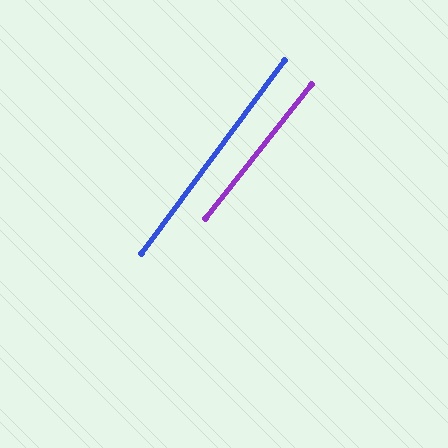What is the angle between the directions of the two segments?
Approximately 2 degrees.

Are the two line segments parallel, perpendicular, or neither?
Parallel — their directions differ by only 1.9°.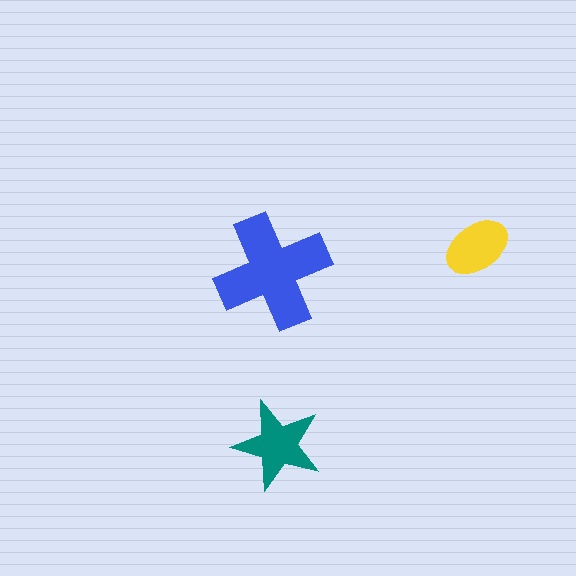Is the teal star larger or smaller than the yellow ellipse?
Larger.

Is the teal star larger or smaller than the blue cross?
Smaller.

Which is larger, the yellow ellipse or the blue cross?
The blue cross.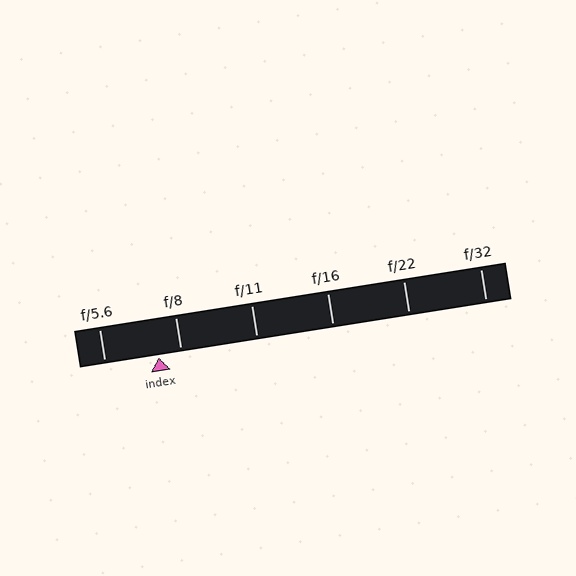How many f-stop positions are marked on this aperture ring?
There are 6 f-stop positions marked.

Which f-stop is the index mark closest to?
The index mark is closest to f/8.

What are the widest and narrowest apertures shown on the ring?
The widest aperture shown is f/5.6 and the narrowest is f/32.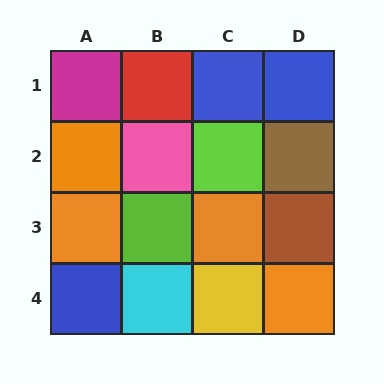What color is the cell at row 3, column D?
Brown.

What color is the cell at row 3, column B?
Lime.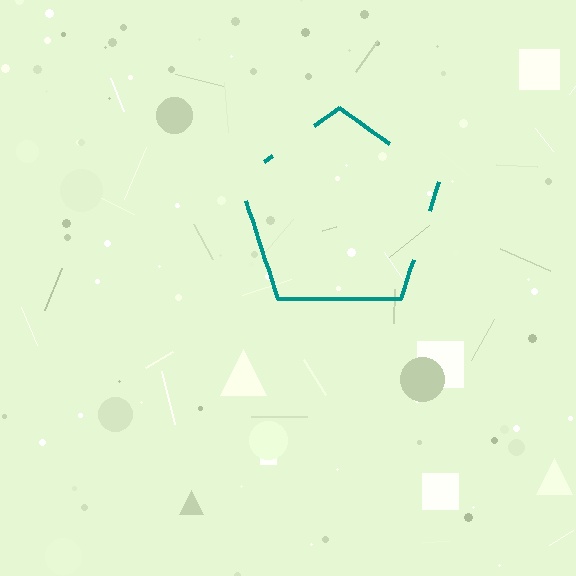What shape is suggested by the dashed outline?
The dashed outline suggests a pentagon.